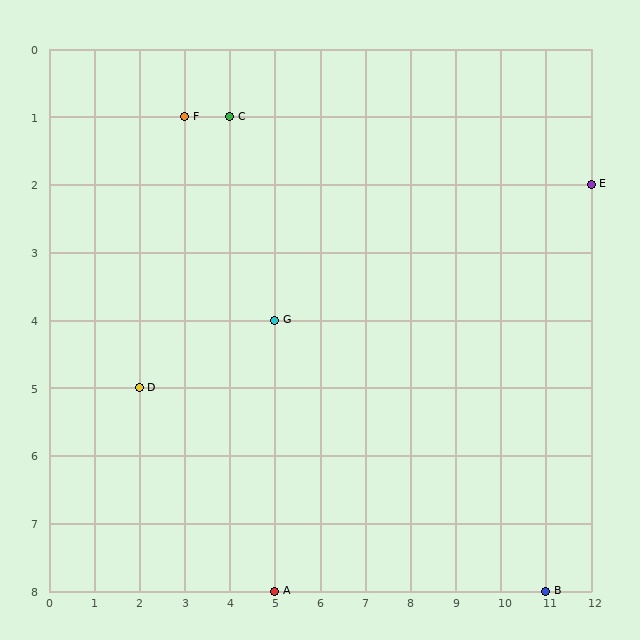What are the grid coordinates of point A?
Point A is at grid coordinates (5, 8).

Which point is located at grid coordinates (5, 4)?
Point G is at (5, 4).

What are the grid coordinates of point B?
Point B is at grid coordinates (11, 8).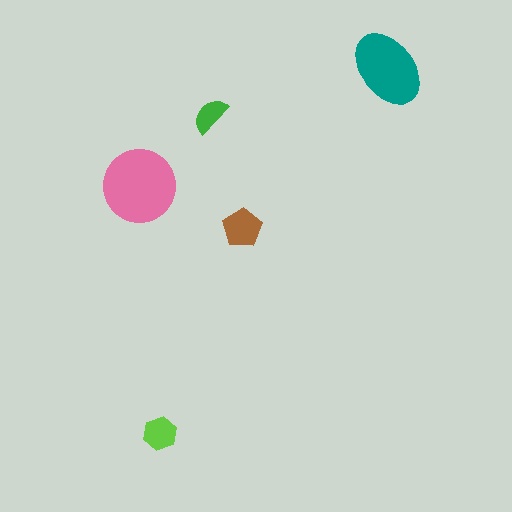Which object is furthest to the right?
The teal ellipse is rightmost.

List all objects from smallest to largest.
The green semicircle, the lime hexagon, the brown pentagon, the teal ellipse, the pink circle.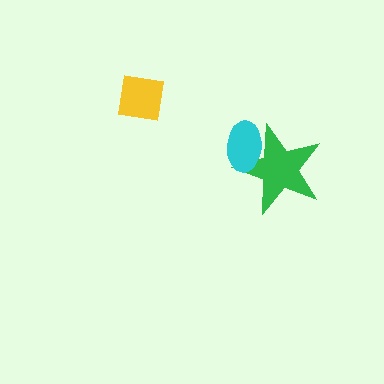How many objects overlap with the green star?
1 object overlaps with the green star.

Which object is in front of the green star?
The cyan ellipse is in front of the green star.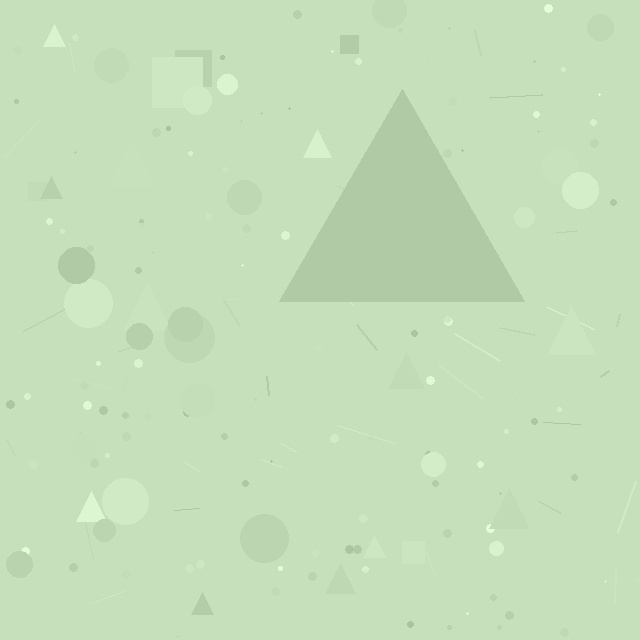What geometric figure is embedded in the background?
A triangle is embedded in the background.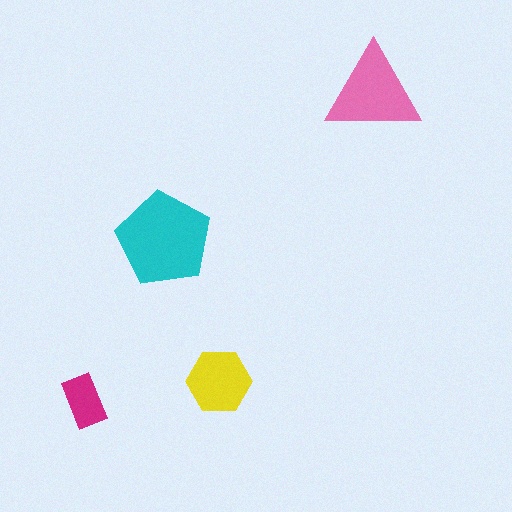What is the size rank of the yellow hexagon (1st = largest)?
3rd.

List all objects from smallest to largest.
The magenta rectangle, the yellow hexagon, the pink triangle, the cyan pentagon.